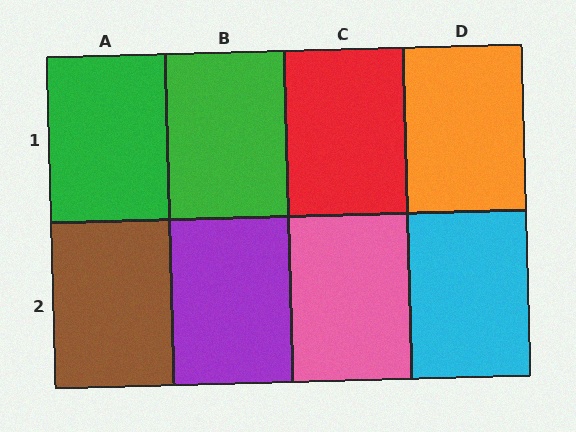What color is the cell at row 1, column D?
Orange.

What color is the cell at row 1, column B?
Green.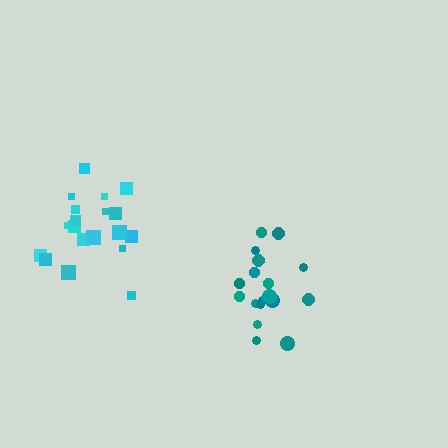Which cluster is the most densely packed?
Cyan.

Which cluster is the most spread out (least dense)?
Teal.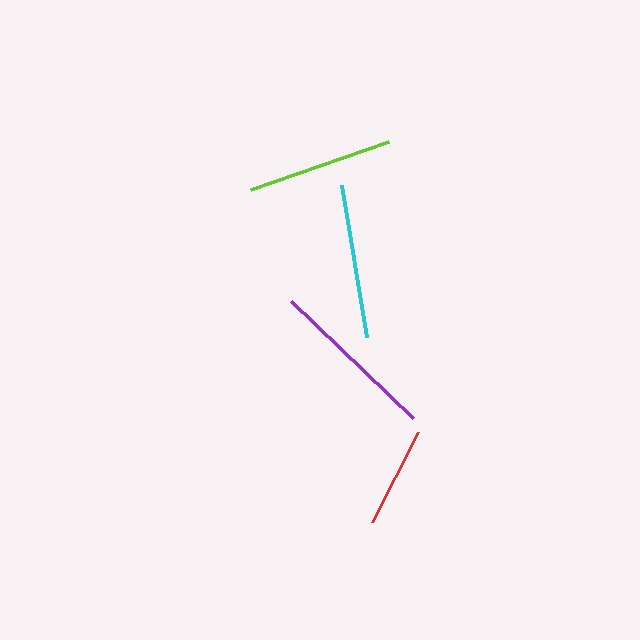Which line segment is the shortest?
The red line is the shortest at approximately 101 pixels.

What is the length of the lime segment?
The lime segment is approximately 146 pixels long.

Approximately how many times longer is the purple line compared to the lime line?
The purple line is approximately 1.2 times the length of the lime line.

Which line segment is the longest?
The purple line is the longest at approximately 169 pixels.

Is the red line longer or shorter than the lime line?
The lime line is longer than the red line.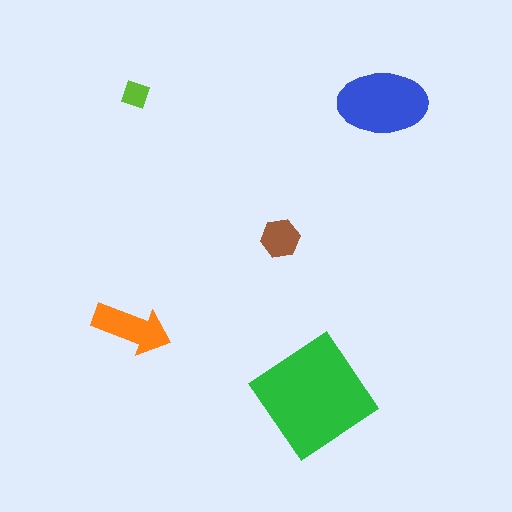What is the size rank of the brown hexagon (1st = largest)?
4th.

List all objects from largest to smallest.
The green diamond, the blue ellipse, the orange arrow, the brown hexagon, the lime diamond.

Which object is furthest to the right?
The blue ellipse is rightmost.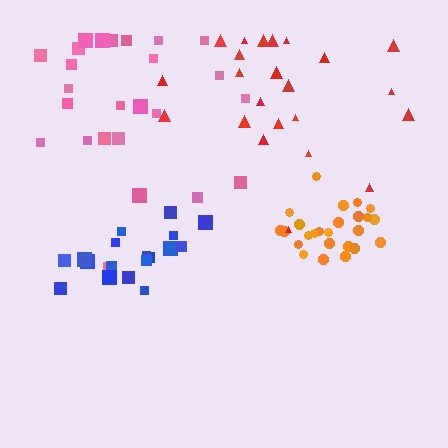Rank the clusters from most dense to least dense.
orange, blue, red, pink.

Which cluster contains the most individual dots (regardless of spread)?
Pink (25).